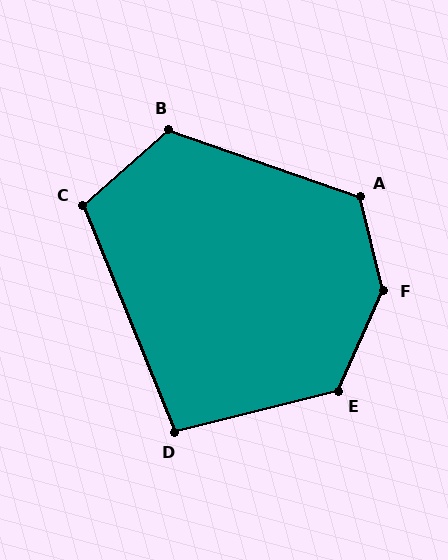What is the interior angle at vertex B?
Approximately 120 degrees (obtuse).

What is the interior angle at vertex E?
Approximately 128 degrees (obtuse).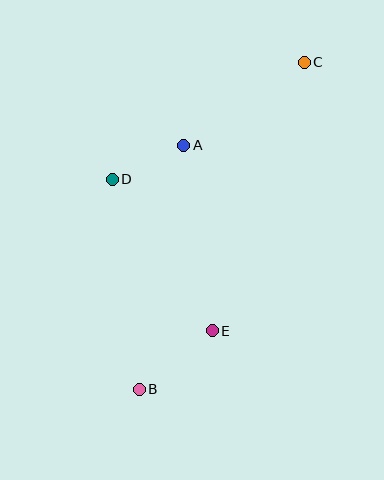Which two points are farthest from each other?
Points B and C are farthest from each other.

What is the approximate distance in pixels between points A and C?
The distance between A and C is approximately 147 pixels.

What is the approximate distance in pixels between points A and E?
The distance between A and E is approximately 187 pixels.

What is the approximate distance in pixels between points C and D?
The distance between C and D is approximately 225 pixels.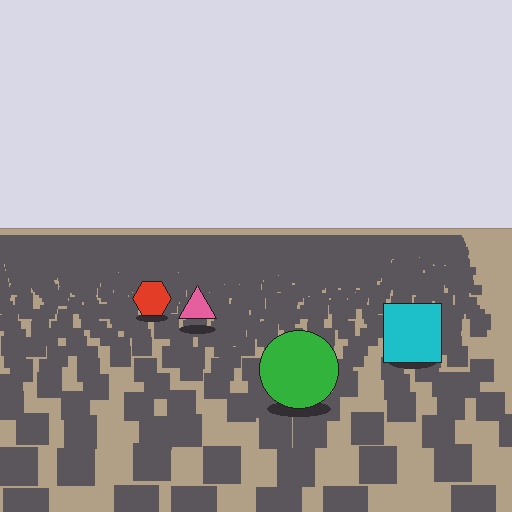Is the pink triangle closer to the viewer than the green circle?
No. The green circle is closer — you can tell from the texture gradient: the ground texture is coarser near it.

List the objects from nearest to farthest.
From nearest to farthest: the green circle, the cyan square, the pink triangle, the red hexagon.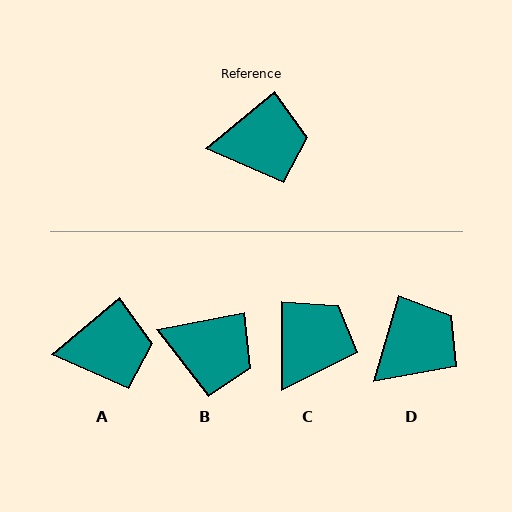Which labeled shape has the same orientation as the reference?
A.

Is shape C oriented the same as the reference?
No, it is off by about 50 degrees.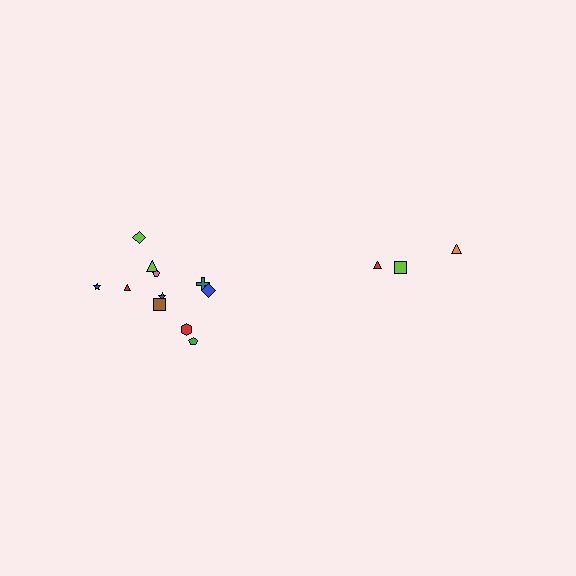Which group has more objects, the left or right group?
The left group.